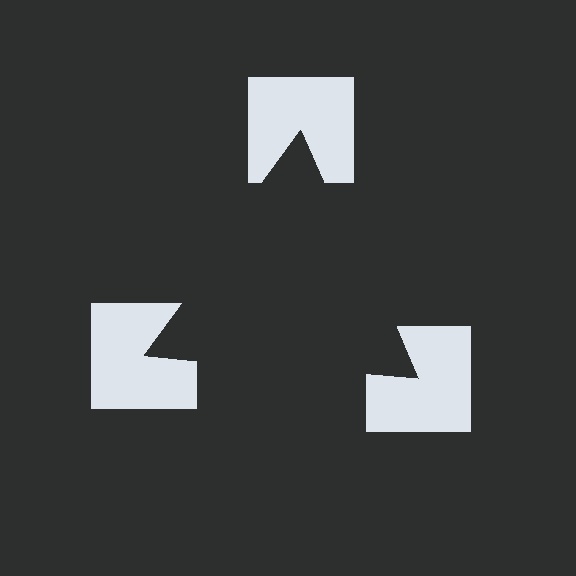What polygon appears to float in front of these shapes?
An illusory triangle — its edges are inferred from the aligned wedge cuts in the notched squares, not physically drawn.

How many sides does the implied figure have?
3 sides.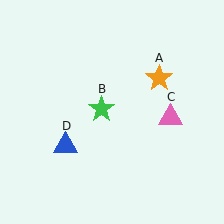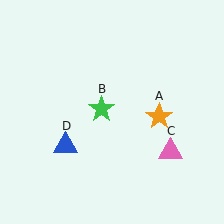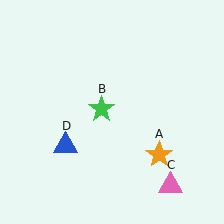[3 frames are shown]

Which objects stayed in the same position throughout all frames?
Green star (object B) and blue triangle (object D) remained stationary.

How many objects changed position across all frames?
2 objects changed position: orange star (object A), pink triangle (object C).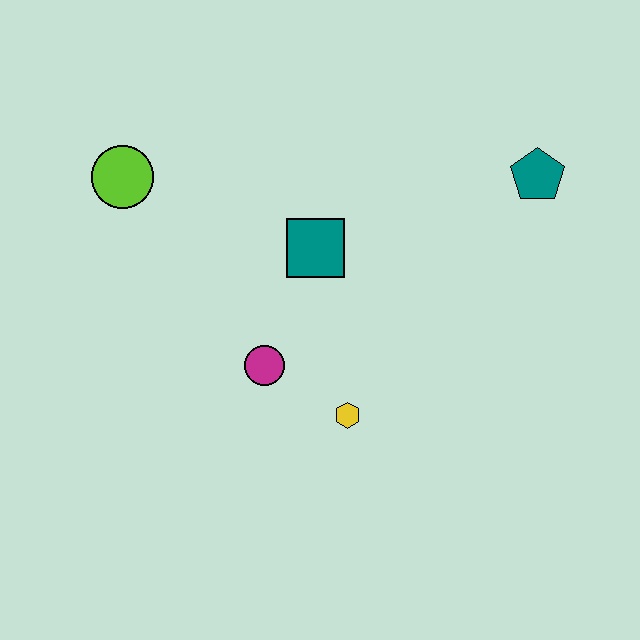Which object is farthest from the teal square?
The teal pentagon is farthest from the teal square.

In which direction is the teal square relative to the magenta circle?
The teal square is above the magenta circle.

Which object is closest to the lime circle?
The teal square is closest to the lime circle.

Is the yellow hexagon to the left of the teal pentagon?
Yes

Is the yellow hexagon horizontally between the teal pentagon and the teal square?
Yes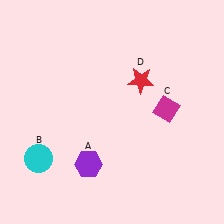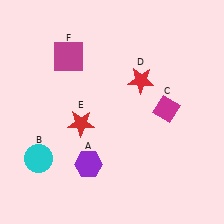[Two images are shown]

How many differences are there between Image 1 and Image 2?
There are 2 differences between the two images.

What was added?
A red star (E), a magenta square (F) were added in Image 2.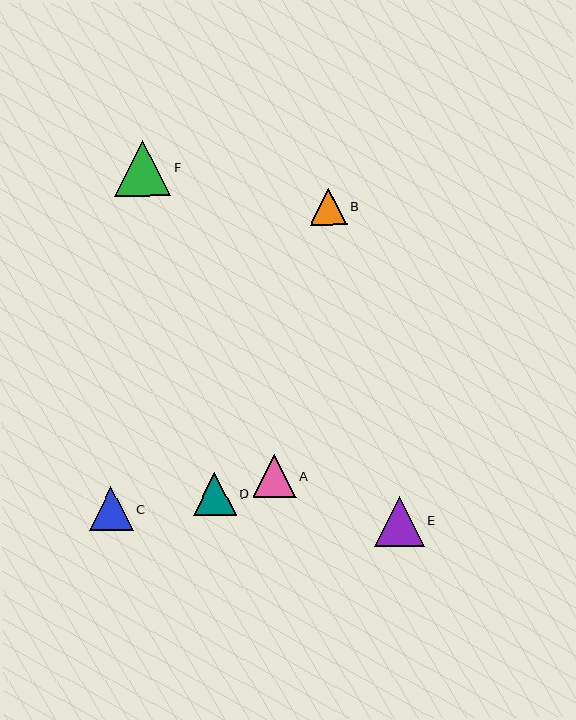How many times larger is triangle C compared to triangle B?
Triangle C is approximately 1.2 times the size of triangle B.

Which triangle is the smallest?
Triangle B is the smallest with a size of approximately 37 pixels.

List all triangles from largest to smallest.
From largest to smallest: F, E, C, A, D, B.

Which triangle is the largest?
Triangle F is the largest with a size of approximately 56 pixels.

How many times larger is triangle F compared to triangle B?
Triangle F is approximately 1.5 times the size of triangle B.